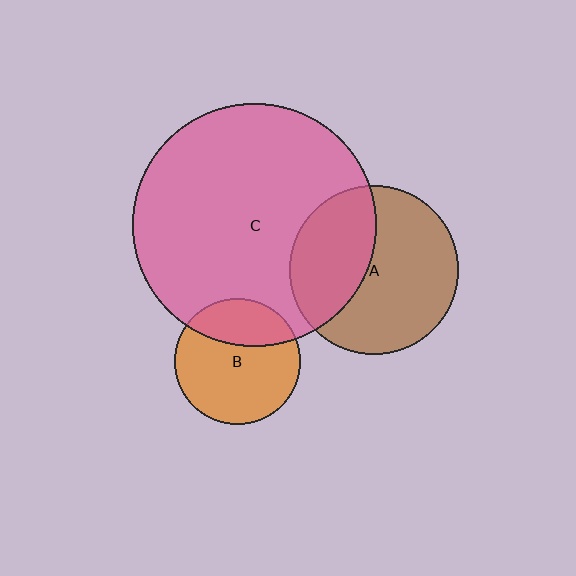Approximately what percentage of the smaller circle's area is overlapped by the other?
Approximately 40%.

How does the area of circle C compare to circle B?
Approximately 3.7 times.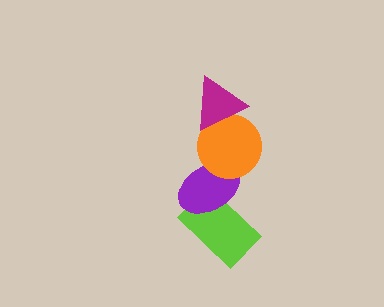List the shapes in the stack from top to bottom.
From top to bottom: the magenta triangle, the orange circle, the purple ellipse, the lime rectangle.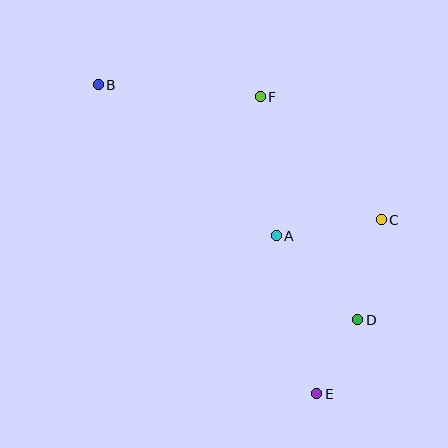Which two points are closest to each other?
Points D and E are closest to each other.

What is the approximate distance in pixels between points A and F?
The distance between A and F is approximately 140 pixels.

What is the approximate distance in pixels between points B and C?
The distance between B and C is approximately 314 pixels.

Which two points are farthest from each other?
Points B and E are farthest from each other.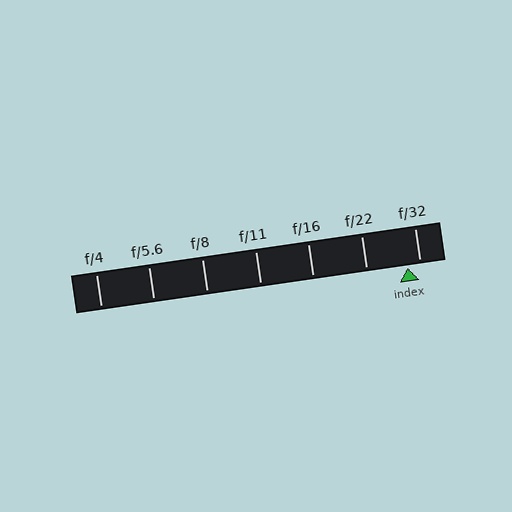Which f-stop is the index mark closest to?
The index mark is closest to f/32.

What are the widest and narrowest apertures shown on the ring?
The widest aperture shown is f/4 and the narrowest is f/32.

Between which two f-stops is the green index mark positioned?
The index mark is between f/22 and f/32.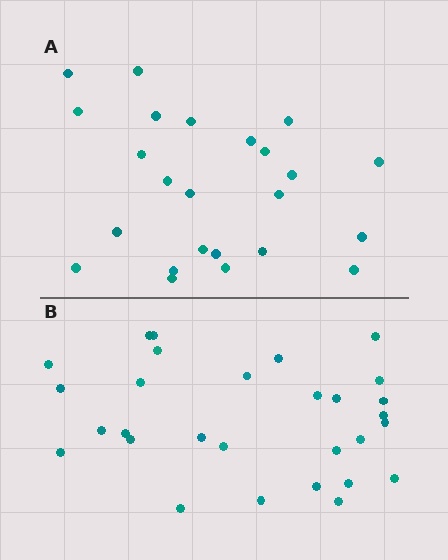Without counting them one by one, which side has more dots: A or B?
Region B (the bottom region) has more dots.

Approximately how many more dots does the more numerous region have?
Region B has about 5 more dots than region A.